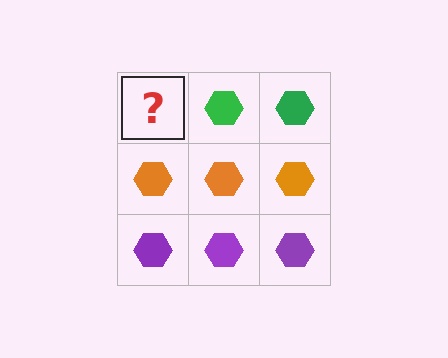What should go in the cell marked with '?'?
The missing cell should contain a green hexagon.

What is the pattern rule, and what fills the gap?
The rule is that each row has a consistent color. The gap should be filled with a green hexagon.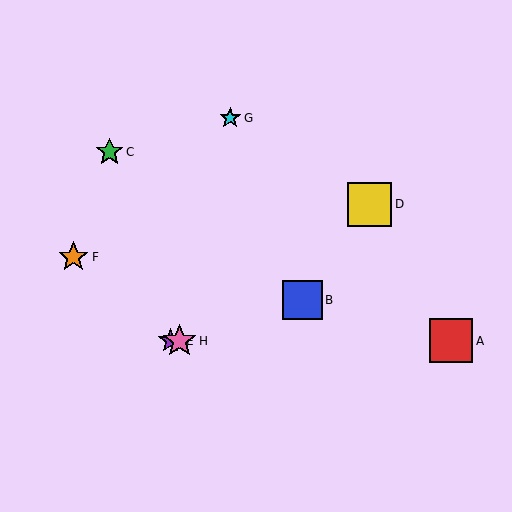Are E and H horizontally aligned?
Yes, both are at y≈341.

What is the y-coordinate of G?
Object G is at y≈118.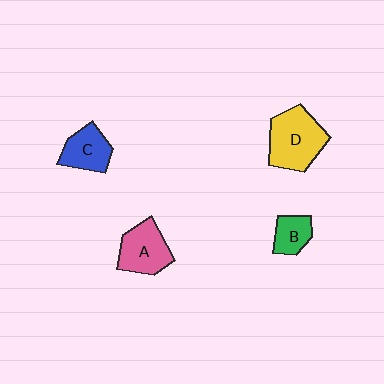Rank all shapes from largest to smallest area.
From largest to smallest: D (yellow), A (pink), C (blue), B (green).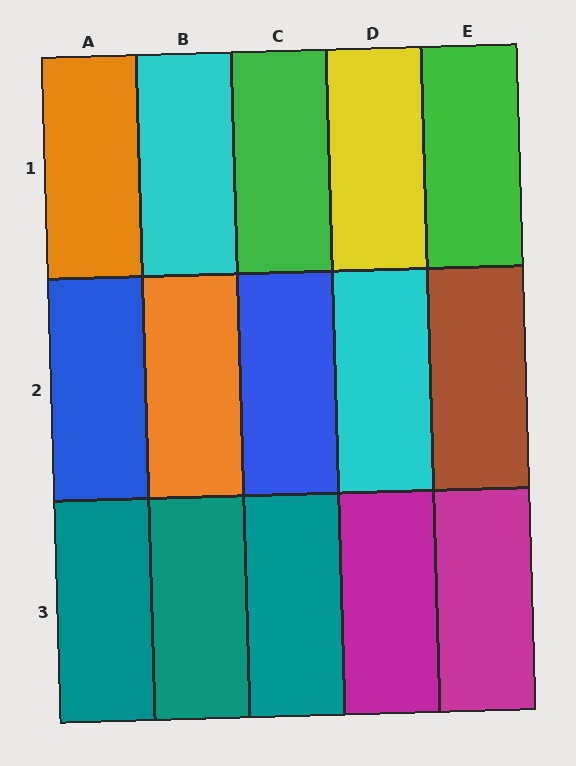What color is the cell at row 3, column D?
Magenta.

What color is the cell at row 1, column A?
Orange.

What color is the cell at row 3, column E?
Magenta.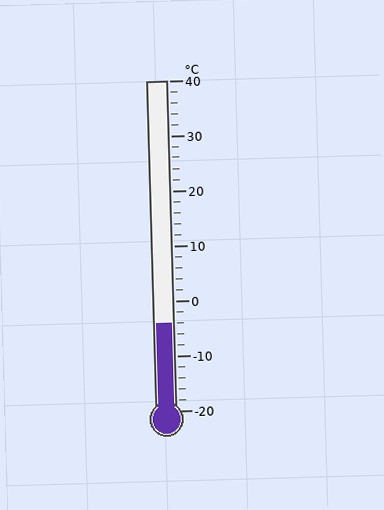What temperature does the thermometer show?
The thermometer shows approximately -4°C.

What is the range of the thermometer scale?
The thermometer scale ranges from -20°C to 40°C.